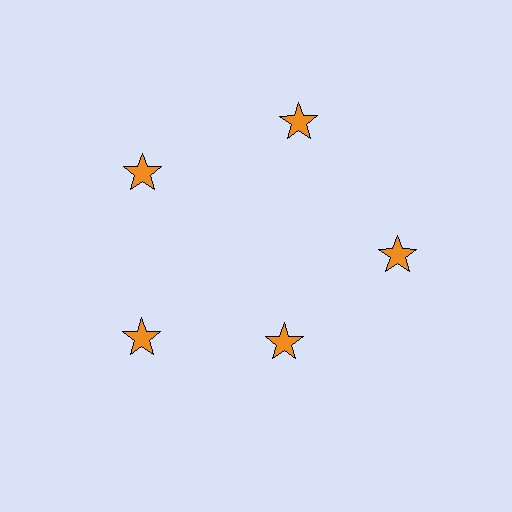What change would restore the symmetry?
The symmetry would be restored by moving it outward, back onto the ring so that all 5 stars sit at equal angles and equal distance from the center.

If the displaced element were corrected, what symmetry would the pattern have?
It would have 5-fold rotational symmetry — the pattern would map onto itself every 72 degrees.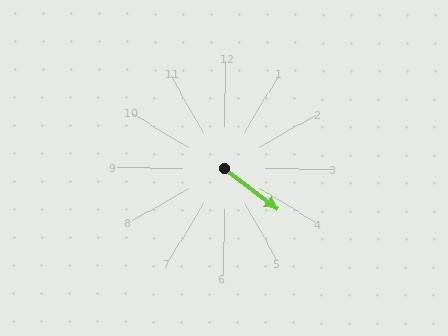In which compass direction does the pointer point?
Southeast.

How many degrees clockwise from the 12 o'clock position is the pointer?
Approximately 127 degrees.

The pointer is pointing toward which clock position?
Roughly 4 o'clock.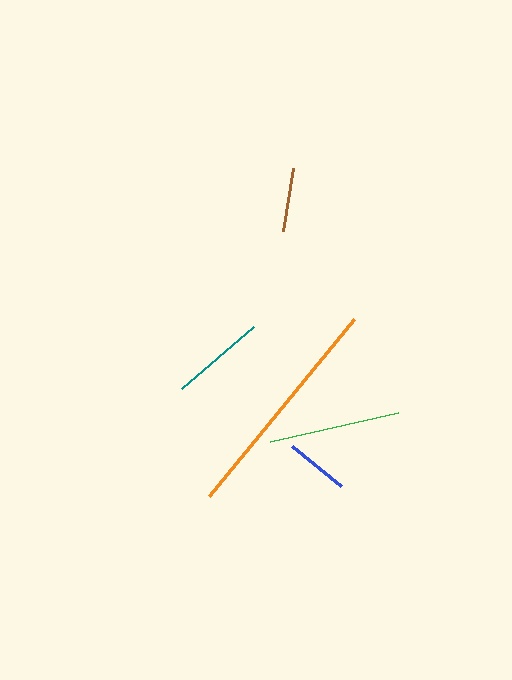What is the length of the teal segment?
The teal segment is approximately 95 pixels long.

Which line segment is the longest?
The orange line is the longest at approximately 229 pixels.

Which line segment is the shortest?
The blue line is the shortest at approximately 63 pixels.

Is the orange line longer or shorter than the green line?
The orange line is longer than the green line.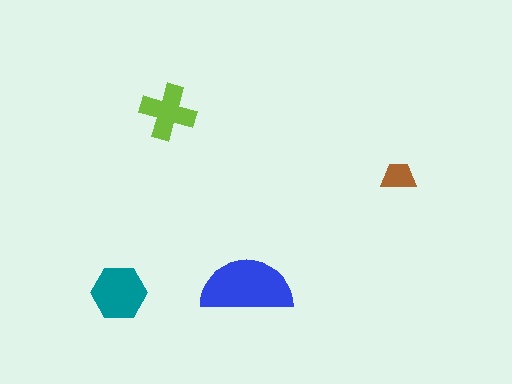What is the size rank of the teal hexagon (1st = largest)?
2nd.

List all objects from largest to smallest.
The blue semicircle, the teal hexagon, the lime cross, the brown trapezoid.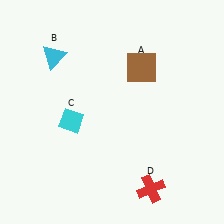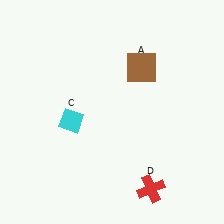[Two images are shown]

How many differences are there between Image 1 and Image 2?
There is 1 difference between the two images.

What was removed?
The cyan triangle (B) was removed in Image 2.